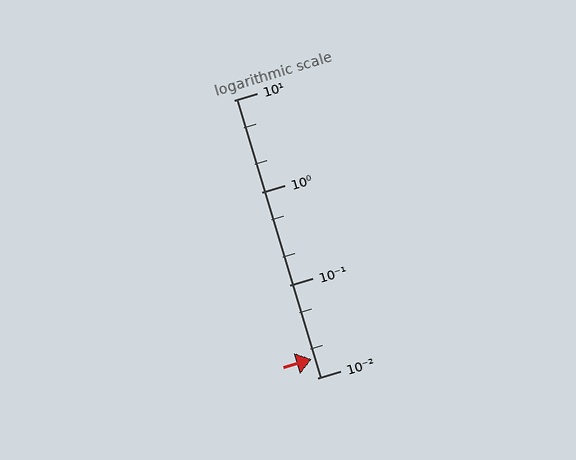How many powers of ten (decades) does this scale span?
The scale spans 3 decades, from 0.01 to 10.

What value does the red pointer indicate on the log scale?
The pointer indicates approximately 0.016.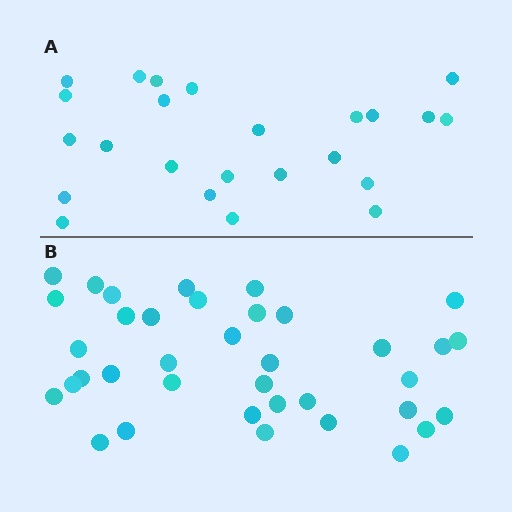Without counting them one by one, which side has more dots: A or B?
Region B (the bottom region) has more dots.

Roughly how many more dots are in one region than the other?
Region B has approximately 15 more dots than region A.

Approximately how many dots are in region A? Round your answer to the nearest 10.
About 20 dots. (The exact count is 24, which rounds to 20.)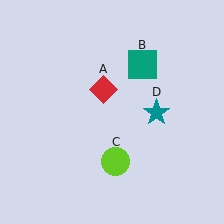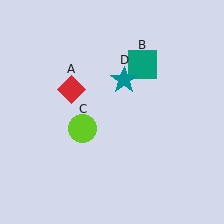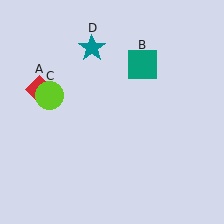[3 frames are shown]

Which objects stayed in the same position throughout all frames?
Teal square (object B) remained stationary.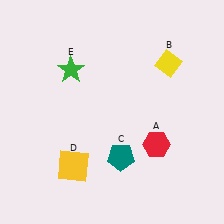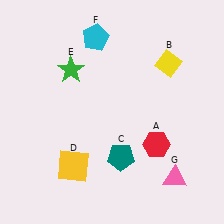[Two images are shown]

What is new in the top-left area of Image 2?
A cyan pentagon (F) was added in the top-left area of Image 2.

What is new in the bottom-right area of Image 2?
A pink triangle (G) was added in the bottom-right area of Image 2.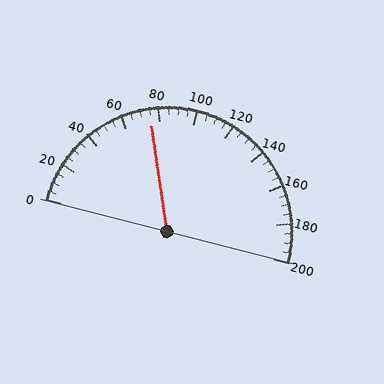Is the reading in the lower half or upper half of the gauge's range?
The reading is in the lower half of the range (0 to 200).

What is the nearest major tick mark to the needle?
The nearest major tick mark is 80.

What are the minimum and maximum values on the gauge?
The gauge ranges from 0 to 200.